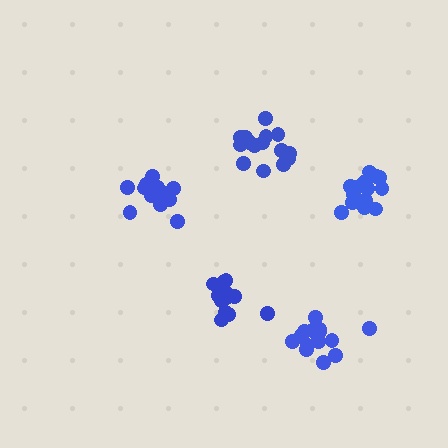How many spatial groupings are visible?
There are 5 spatial groupings.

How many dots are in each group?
Group 1: 16 dots, Group 2: 15 dots, Group 3: 16 dots, Group 4: 17 dots, Group 5: 12 dots (76 total).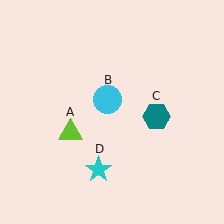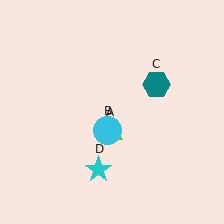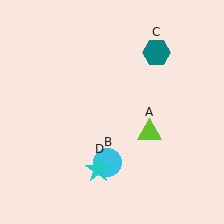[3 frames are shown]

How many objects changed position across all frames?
3 objects changed position: lime triangle (object A), cyan circle (object B), teal hexagon (object C).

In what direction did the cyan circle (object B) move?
The cyan circle (object B) moved down.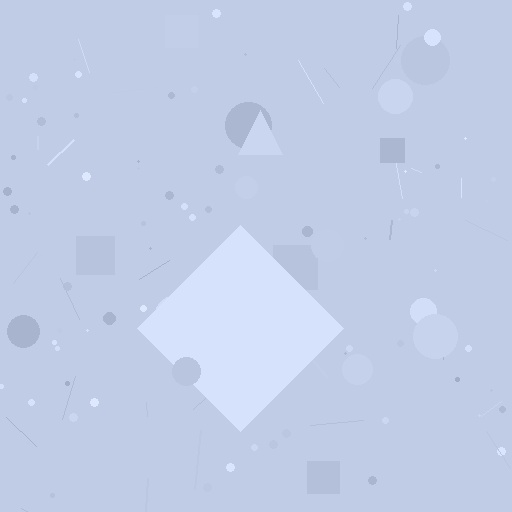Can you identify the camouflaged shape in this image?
The camouflaged shape is a diamond.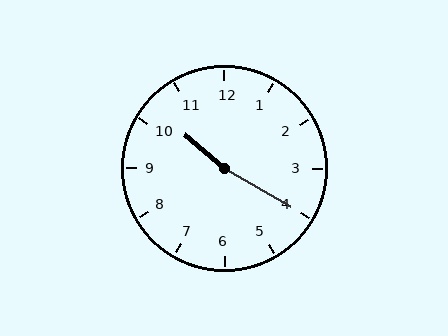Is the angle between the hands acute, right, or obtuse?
It is obtuse.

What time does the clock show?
10:20.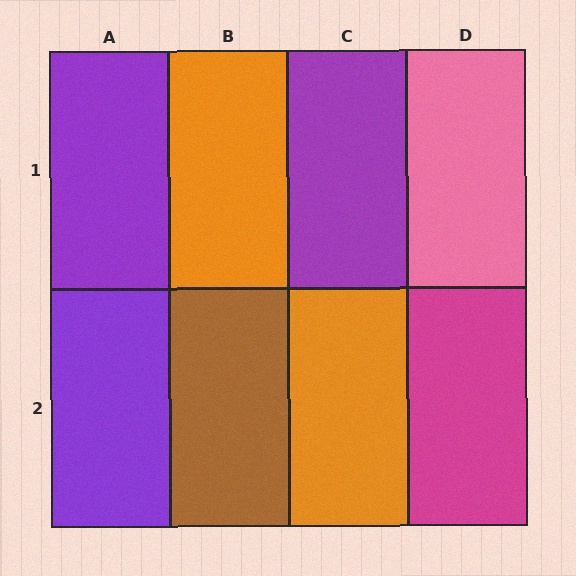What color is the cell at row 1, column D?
Pink.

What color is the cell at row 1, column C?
Purple.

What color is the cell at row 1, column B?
Orange.